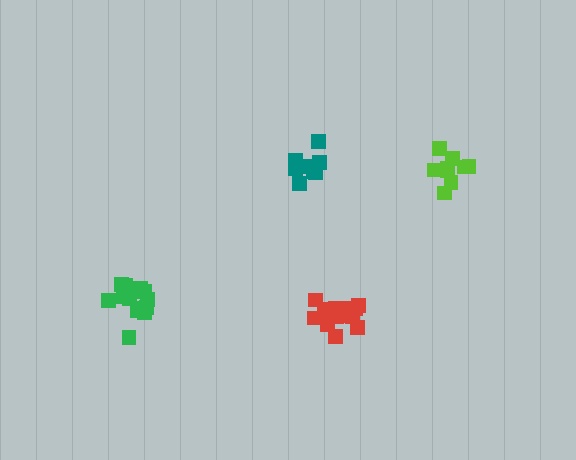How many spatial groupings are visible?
There are 4 spatial groupings.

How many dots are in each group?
Group 1: 9 dots, Group 2: 9 dots, Group 3: 14 dots, Group 4: 15 dots (47 total).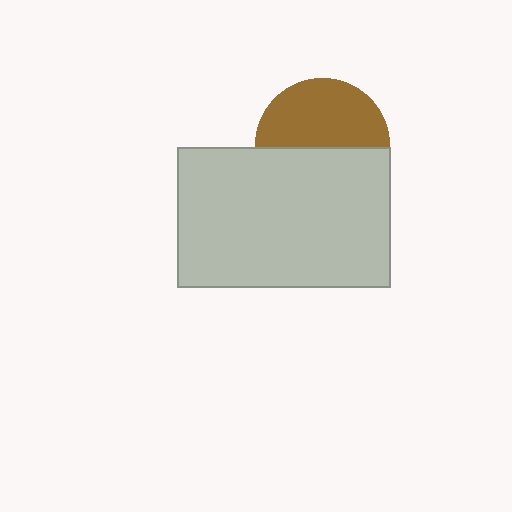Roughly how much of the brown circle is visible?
About half of it is visible (roughly 52%).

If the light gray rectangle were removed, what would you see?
You would see the complete brown circle.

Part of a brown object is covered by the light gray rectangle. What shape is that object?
It is a circle.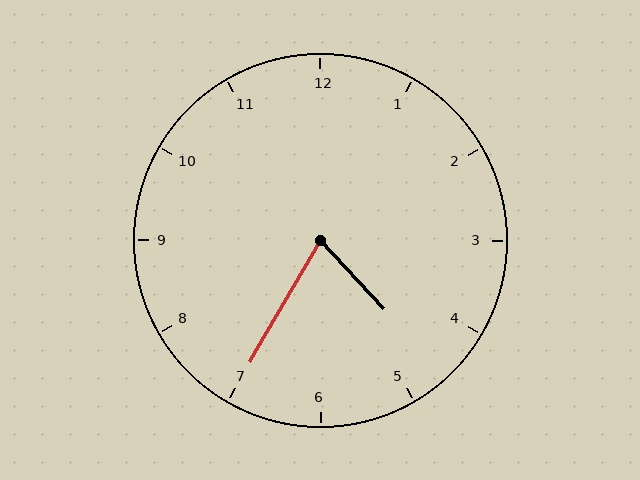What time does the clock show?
4:35.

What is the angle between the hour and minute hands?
Approximately 72 degrees.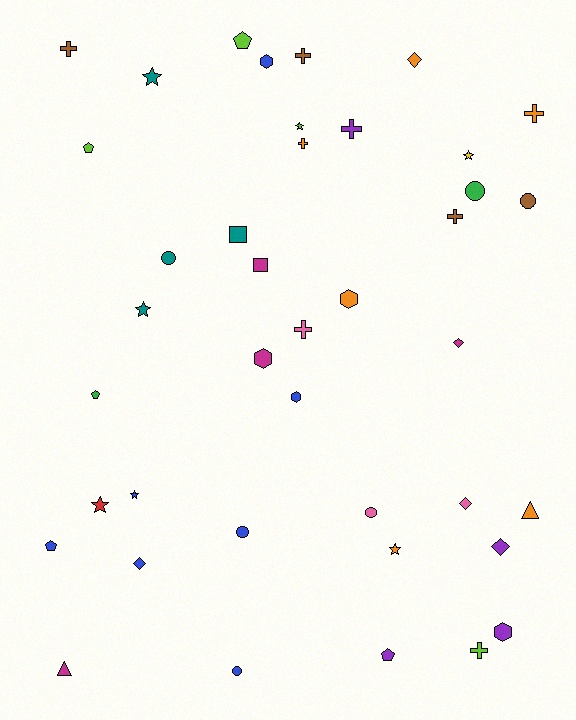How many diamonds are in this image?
There are 5 diamonds.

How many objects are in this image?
There are 40 objects.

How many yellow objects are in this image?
There is 1 yellow object.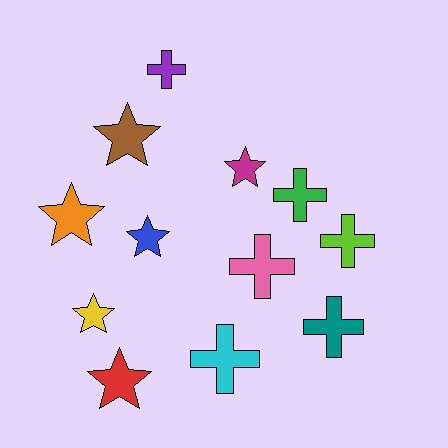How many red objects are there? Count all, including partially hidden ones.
There is 1 red object.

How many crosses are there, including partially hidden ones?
There are 6 crosses.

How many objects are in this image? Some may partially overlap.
There are 12 objects.